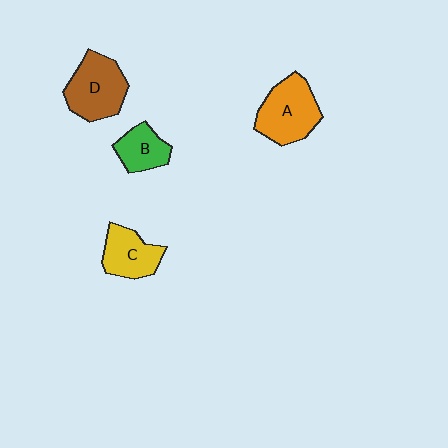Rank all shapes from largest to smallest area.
From largest to smallest: A (orange), D (brown), C (yellow), B (green).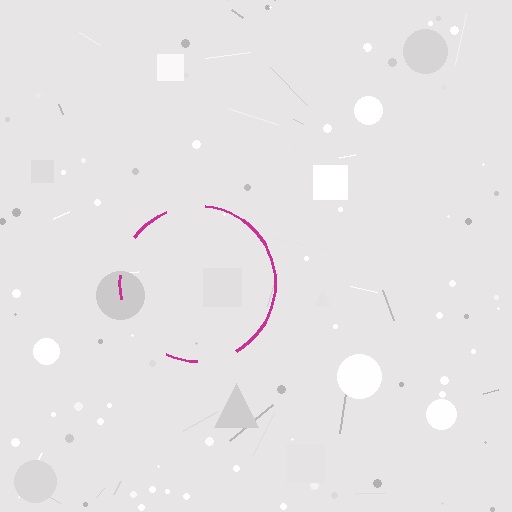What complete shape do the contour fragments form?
The contour fragments form a circle.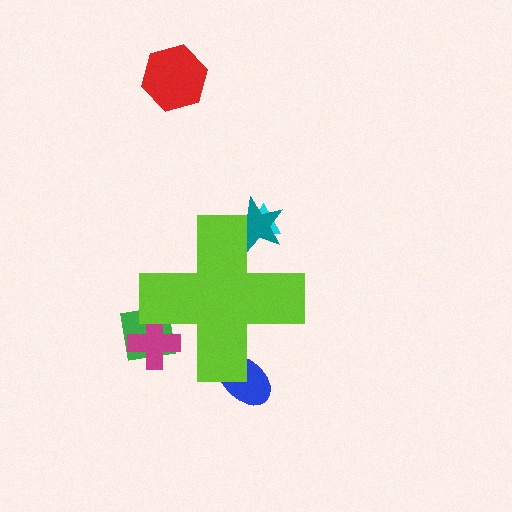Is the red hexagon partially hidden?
No, the red hexagon is fully visible.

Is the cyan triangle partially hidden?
Yes, the cyan triangle is partially hidden behind the lime cross.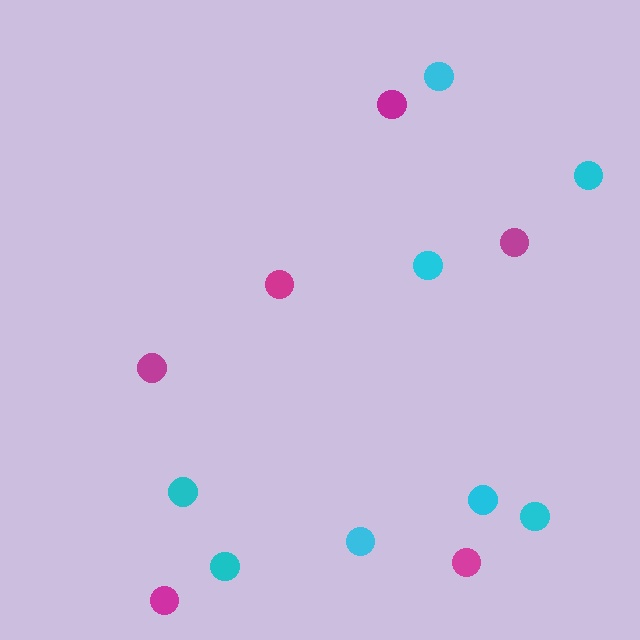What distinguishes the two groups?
There are 2 groups: one group of magenta circles (6) and one group of cyan circles (8).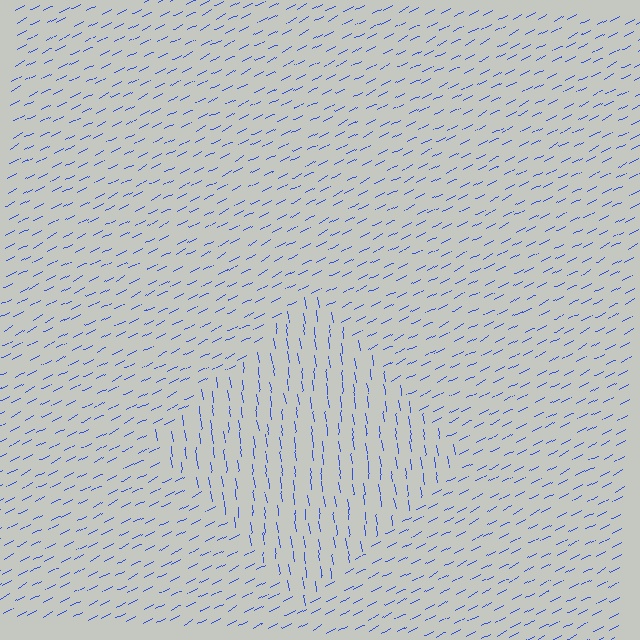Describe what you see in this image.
The image is filled with small blue line segments. A diamond region in the image has lines oriented differently from the surrounding lines, creating a visible texture boundary.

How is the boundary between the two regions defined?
The boundary is defined purely by a change in line orientation (approximately 70 degrees difference). All lines are the same color and thickness.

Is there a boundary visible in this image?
Yes, there is a texture boundary formed by a change in line orientation.